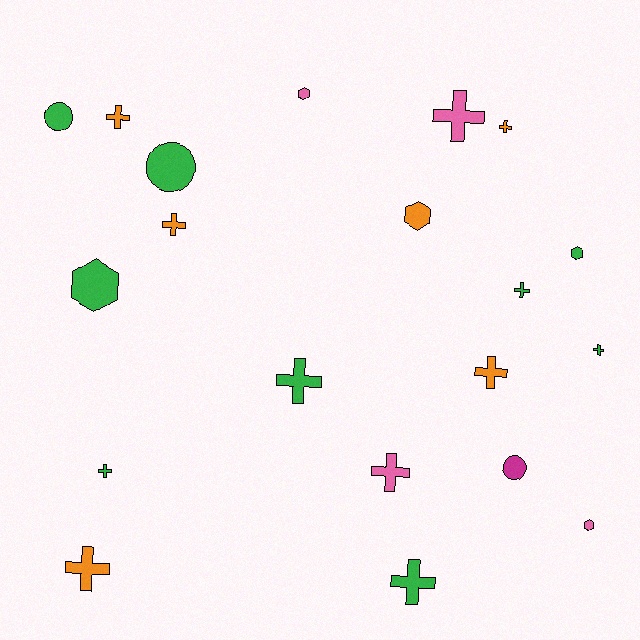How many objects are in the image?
There are 20 objects.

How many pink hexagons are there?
There are 2 pink hexagons.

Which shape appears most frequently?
Cross, with 12 objects.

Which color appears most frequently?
Green, with 9 objects.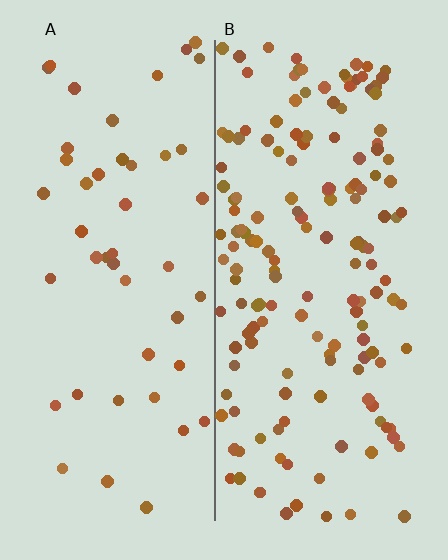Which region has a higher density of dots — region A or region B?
B (the right).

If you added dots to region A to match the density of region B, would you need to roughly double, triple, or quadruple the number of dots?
Approximately triple.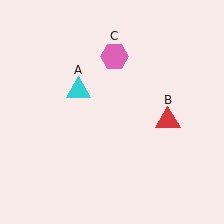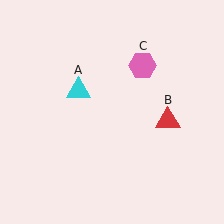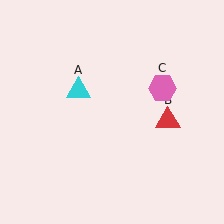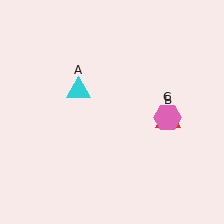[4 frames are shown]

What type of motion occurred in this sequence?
The pink hexagon (object C) rotated clockwise around the center of the scene.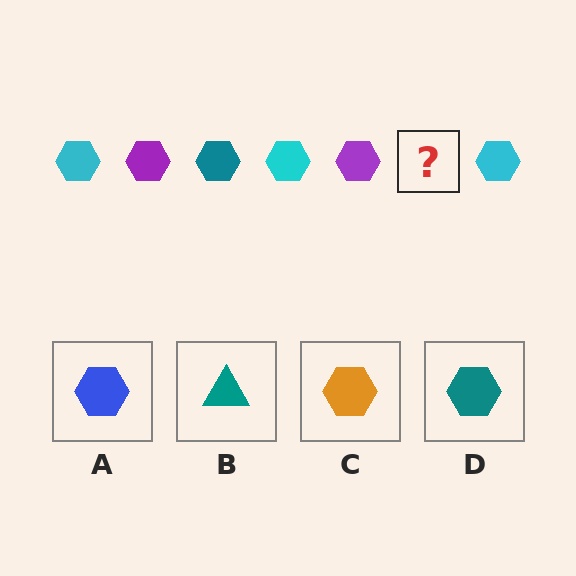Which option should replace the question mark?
Option D.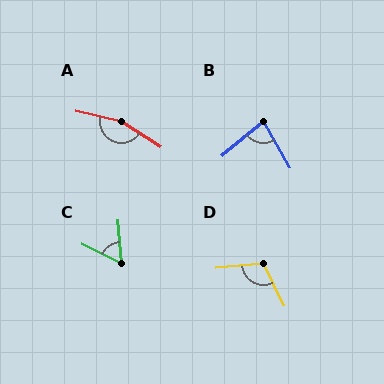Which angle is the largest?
A, at approximately 160 degrees.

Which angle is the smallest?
C, at approximately 60 degrees.